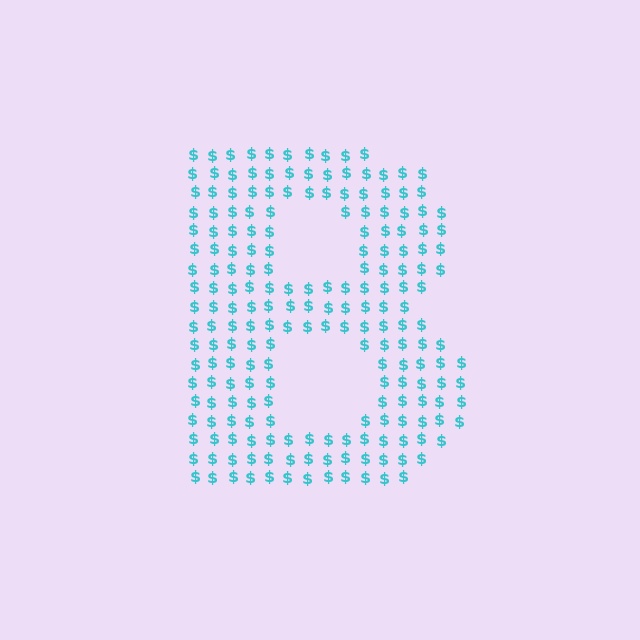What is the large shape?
The large shape is the letter B.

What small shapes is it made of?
It is made of small dollar signs.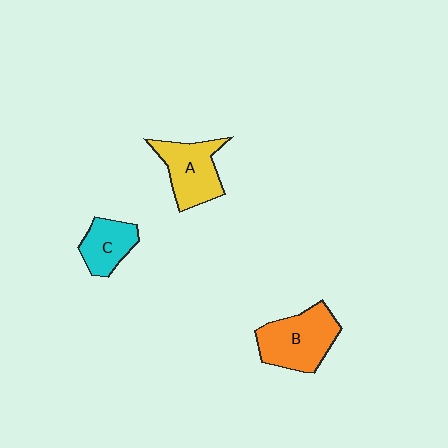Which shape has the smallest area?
Shape C (cyan).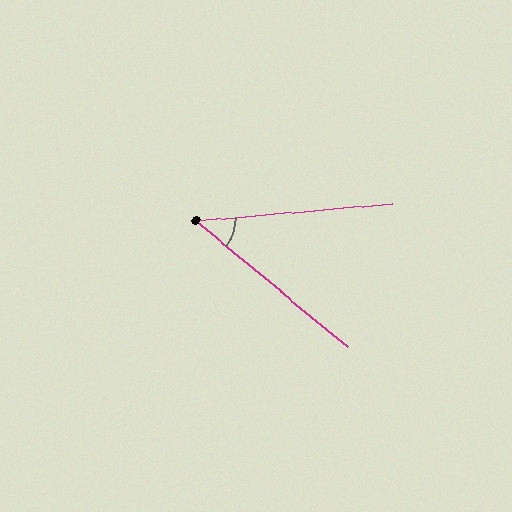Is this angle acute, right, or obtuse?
It is acute.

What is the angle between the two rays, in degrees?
Approximately 45 degrees.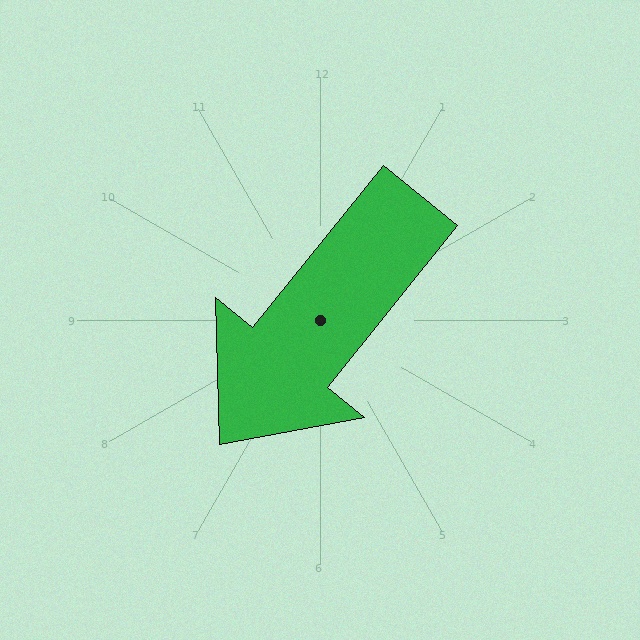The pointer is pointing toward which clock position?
Roughly 7 o'clock.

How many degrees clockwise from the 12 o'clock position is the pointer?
Approximately 219 degrees.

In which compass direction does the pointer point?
Southwest.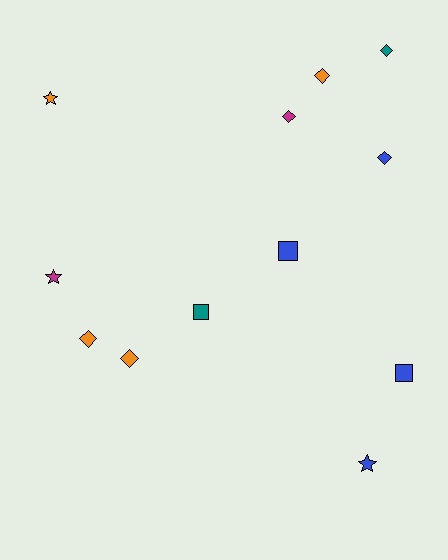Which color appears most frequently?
Blue, with 4 objects.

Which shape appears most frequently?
Diamond, with 6 objects.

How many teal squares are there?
There is 1 teal square.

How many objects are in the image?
There are 12 objects.